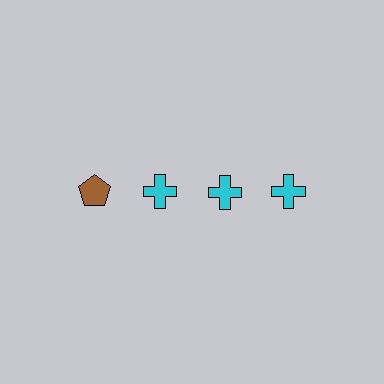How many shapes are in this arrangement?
There are 4 shapes arranged in a grid pattern.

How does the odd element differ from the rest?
It differs in both color (brown instead of cyan) and shape (pentagon instead of cross).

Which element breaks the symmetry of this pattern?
The brown pentagon in the top row, leftmost column breaks the symmetry. All other shapes are cyan crosses.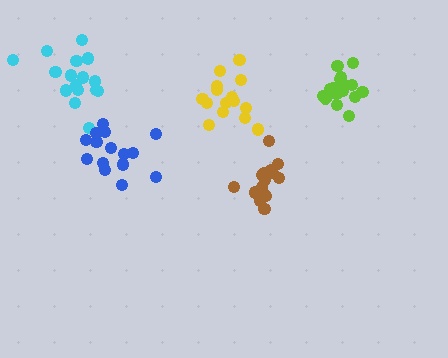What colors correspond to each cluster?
The clusters are colored: brown, yellow, lime, cyan, blue.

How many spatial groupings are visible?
There are 5 spatial groupings.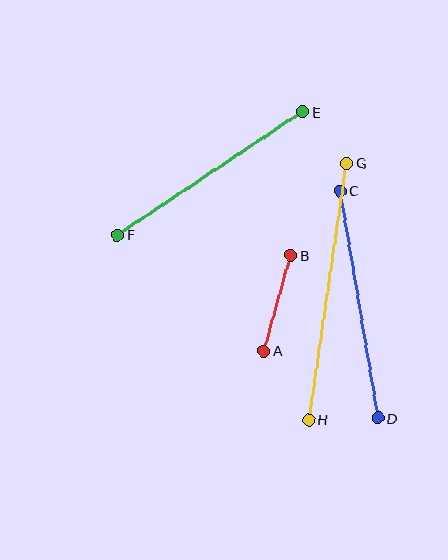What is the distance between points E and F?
The distance is approximately 222 pixels.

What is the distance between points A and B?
The distance is approximately 100 pixels.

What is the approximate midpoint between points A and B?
The midpoint is at approximately (277, 303) pixels.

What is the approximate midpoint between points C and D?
The midpoint is at approximately (359, 304) pixels.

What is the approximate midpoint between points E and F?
The midpoint is at approximately (210, 173) pixels.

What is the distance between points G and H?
The distance is approximately 259 pixels.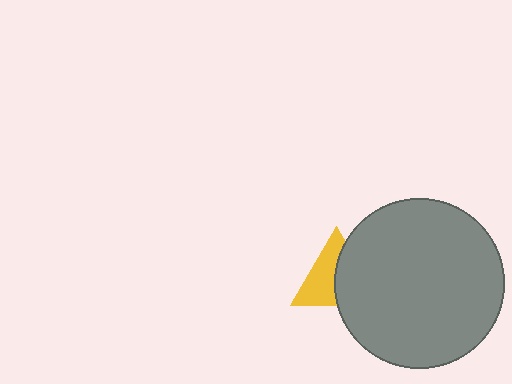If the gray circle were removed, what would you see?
You would see the complete yellow triangle.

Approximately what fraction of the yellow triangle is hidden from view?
Roughly 48% of the yellow triangle is hidden behind the gray circle.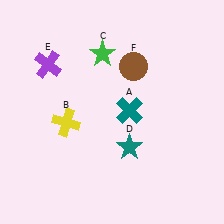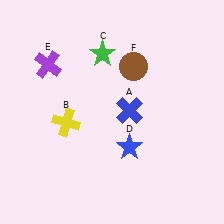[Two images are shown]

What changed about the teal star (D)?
In Image 1, D is teal. In Image 2, it changed to blue.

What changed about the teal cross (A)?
In Image 1, A is teal. In Image 2, it changed to blue.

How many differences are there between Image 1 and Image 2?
There are 2 differences between the two images.